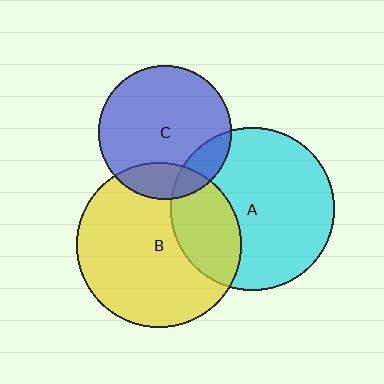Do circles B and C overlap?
Yes.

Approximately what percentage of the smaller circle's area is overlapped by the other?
Approximately 15%.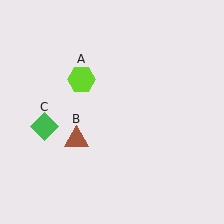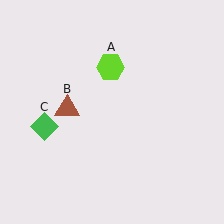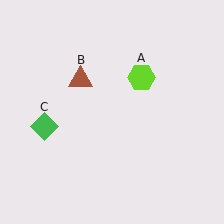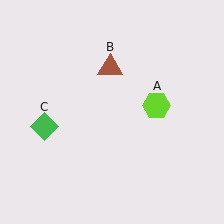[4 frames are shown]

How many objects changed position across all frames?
2 objects changed position: lime hexagon (object A), brown triangle (object B).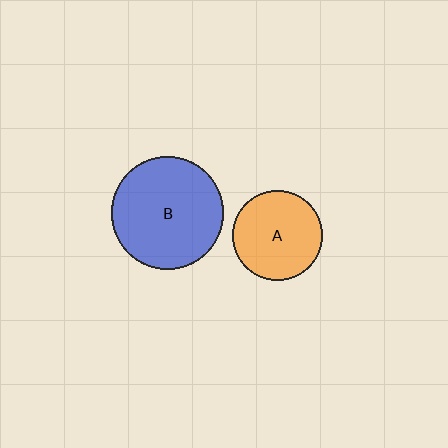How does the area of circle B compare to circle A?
Approximately 1.5 times.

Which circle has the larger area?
Circle B (blue).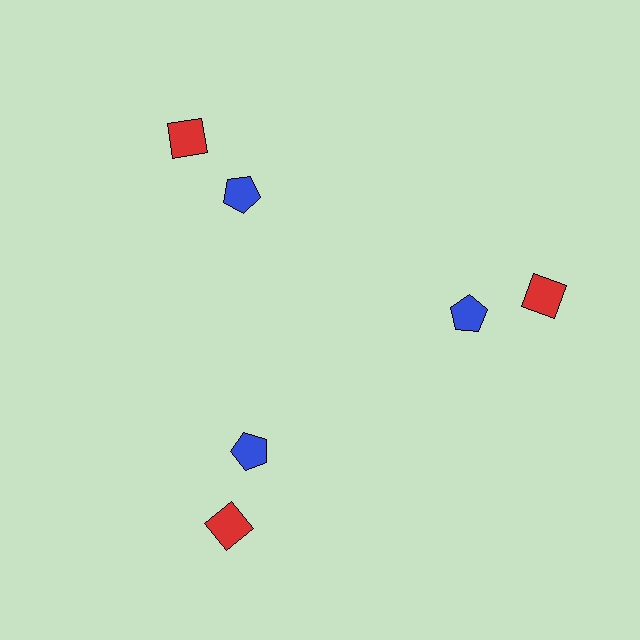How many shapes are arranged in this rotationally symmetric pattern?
There are 6 shapes, arranged in 3 groups of 2.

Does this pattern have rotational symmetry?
Yes, this pattern has 3-fold rotational symmetry. It looks the same after rotating 120 degrees around the center.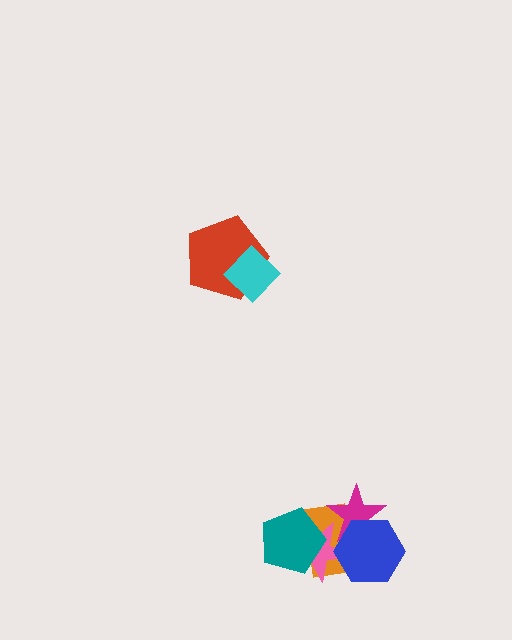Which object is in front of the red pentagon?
The cyan diamond is in front of the red pentagon.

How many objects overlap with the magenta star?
3 objects overlap with the magenta star.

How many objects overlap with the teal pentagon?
2 objects overlap with the teal pentagon.